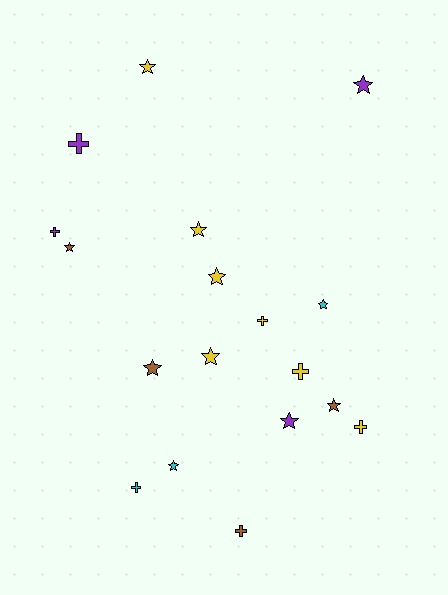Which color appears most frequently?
Yellow, with 7 objects.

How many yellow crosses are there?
There are 3 yellow crosses.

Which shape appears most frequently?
Star, with 11 objects.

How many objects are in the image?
There are 18 objects.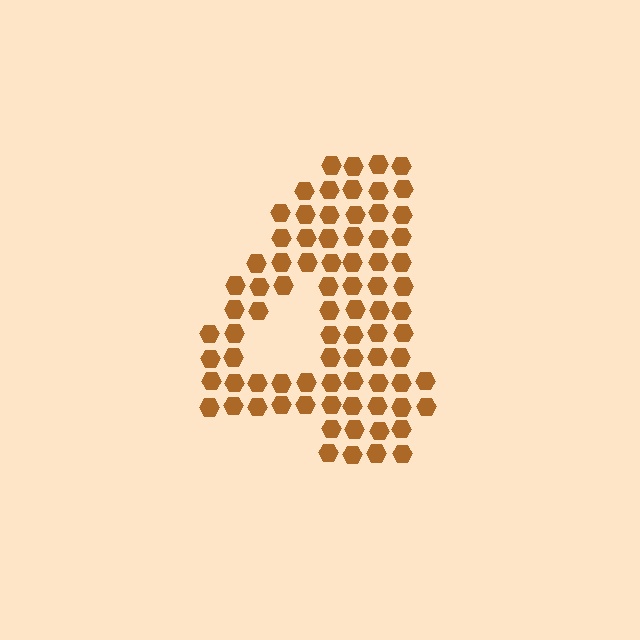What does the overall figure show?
The overall figure shows the digit 4.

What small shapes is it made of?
It is made of small hexagons.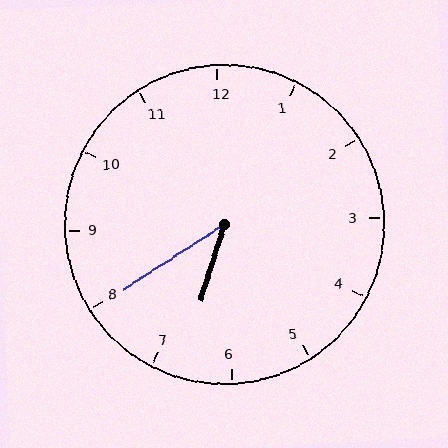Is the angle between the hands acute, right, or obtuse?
It is acute.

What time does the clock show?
6:40.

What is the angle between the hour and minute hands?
Approximately 40 degrees.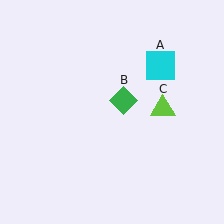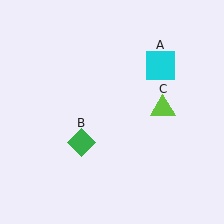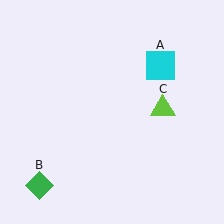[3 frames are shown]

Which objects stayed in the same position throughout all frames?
Cyan square (object A) and lime triangle (object C) remained stationary.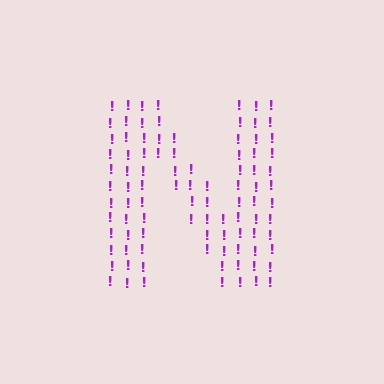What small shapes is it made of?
It is made of small exclamation marks.